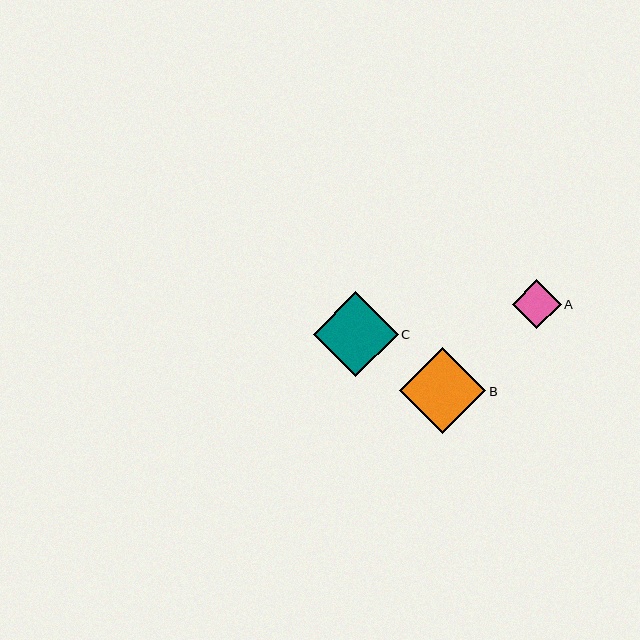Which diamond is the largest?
Diamond B is the largest with a size of approximately 86 pixels.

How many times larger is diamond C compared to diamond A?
Diamond C is approximately 1.7 times the size of diamond A.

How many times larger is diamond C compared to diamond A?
Diamond C is approximately 1.7 times the size of diamond A.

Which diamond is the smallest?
Diamond A is the smallest with a size of approximately 49 pixels.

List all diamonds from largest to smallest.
From largest to smallest: B, C, A.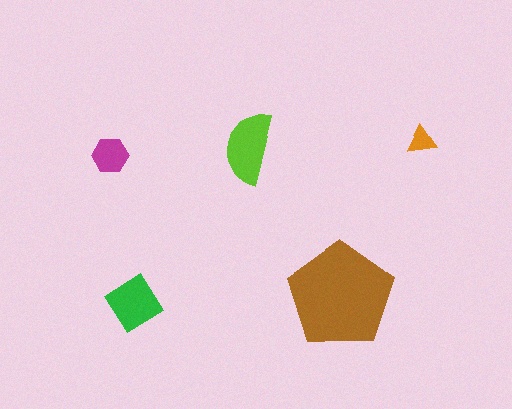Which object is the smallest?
The orange triangle.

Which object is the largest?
The brown pentagon.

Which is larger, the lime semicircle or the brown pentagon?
The brown pentagon.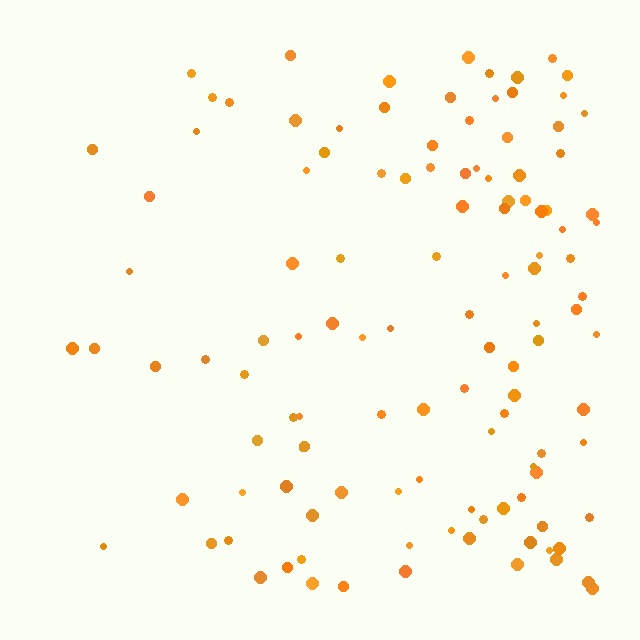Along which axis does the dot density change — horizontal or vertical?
Horizontal.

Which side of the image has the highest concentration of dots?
The right.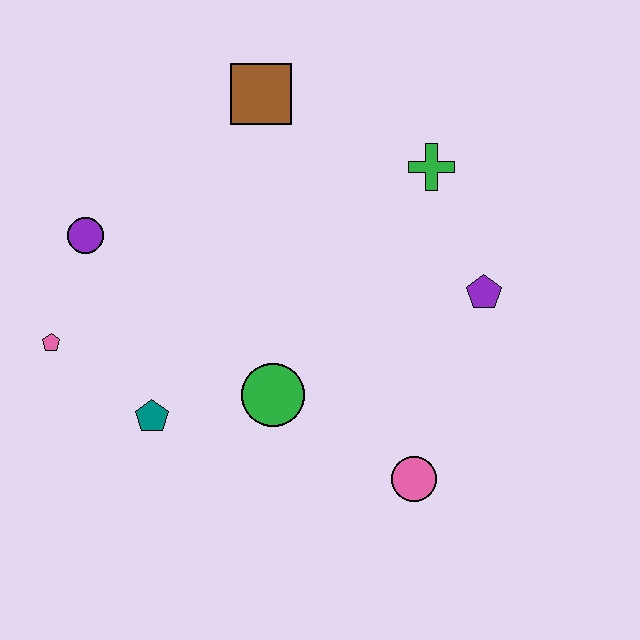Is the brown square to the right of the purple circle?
Yes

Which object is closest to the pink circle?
The green circle is closest to the pink circle.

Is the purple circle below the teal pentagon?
No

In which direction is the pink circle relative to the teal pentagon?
The pink circle is to the right of the teal pentagon.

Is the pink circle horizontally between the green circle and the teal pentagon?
No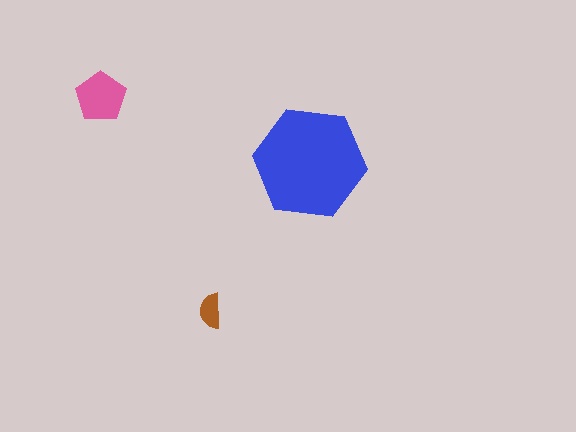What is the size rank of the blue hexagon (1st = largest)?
1st.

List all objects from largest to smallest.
The blue hexagon, the pink pentagon, the brown semicircle.